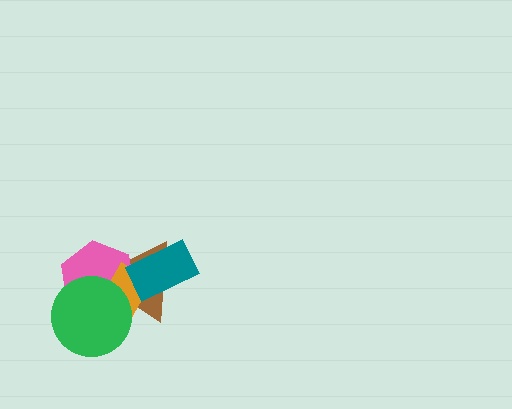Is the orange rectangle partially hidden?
Yes, it is partially covered by another shape.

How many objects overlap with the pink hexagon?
3 objects overlap with the pink hexagon.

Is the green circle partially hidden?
No, no other shape covers it.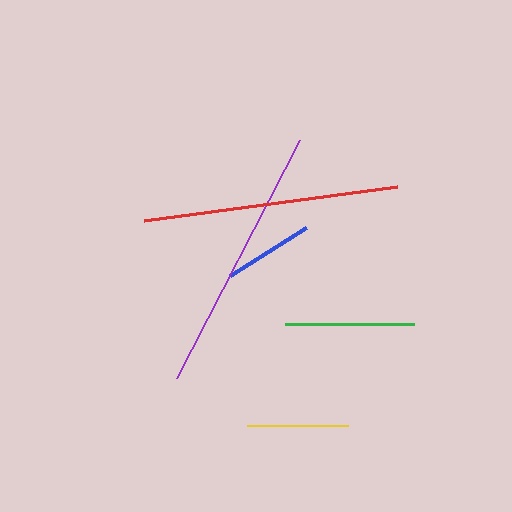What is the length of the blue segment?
The blue segment is approximately 91 pixels long.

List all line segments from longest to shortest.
From longest to shortest: purple, red, green, yellow, blue.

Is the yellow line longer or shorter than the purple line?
The purple line is longer than the yellow line.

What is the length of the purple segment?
The purple segment is approximately 268 pixels long.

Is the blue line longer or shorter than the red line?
The red line is longer than the blue line.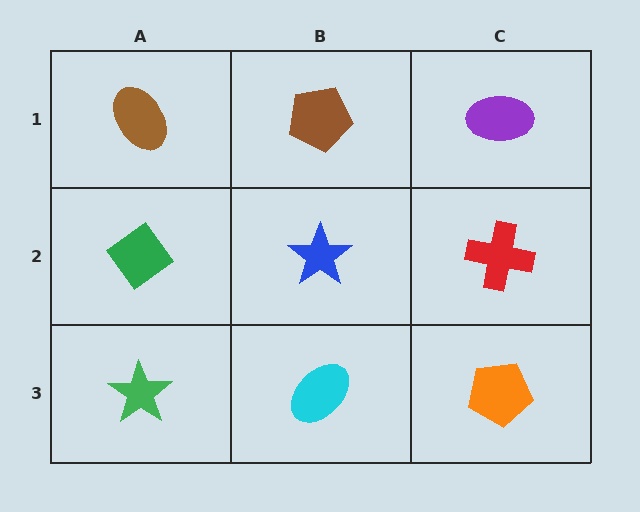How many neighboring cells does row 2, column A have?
3.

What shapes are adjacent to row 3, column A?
A green diamond (row 2, column A), a cyan ellipse (row 3, column B).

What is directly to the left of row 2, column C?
A blue star.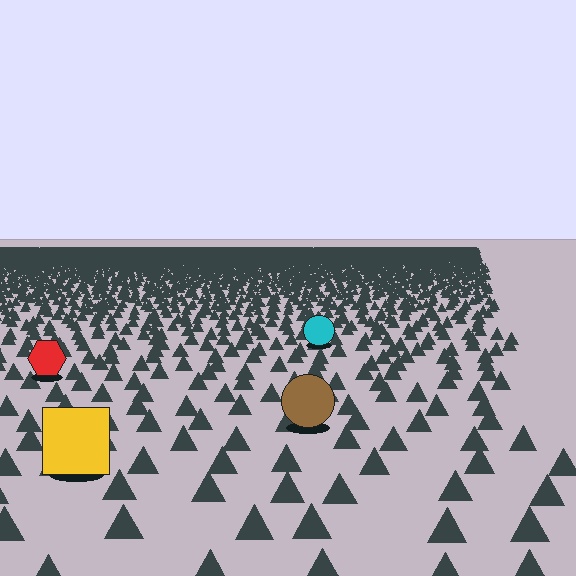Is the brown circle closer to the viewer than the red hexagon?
Yes. The brown circle is closer — you can tell from the texture gradient: the ground texture is coarser near it.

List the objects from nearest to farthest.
From nearest to farthest: the yellow square, the brown circle, the red hexagon, the cyan circle.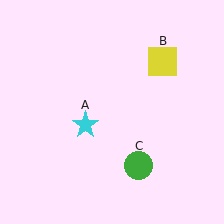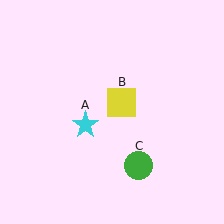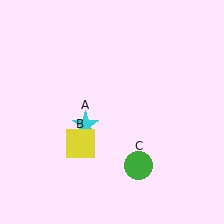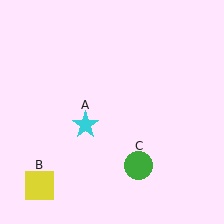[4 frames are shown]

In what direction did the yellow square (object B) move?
The yellow square (object B) moved down and to the left.